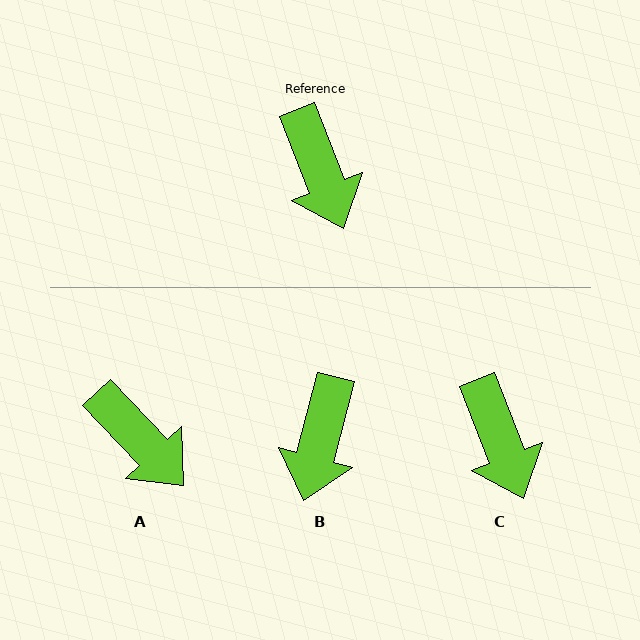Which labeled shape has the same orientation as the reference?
C.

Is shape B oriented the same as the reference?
No, it is off by about 36 degrees.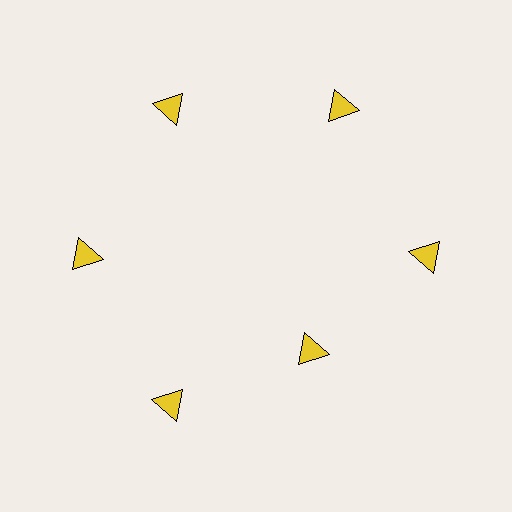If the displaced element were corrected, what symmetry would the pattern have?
It would have 6-fold rotational symmetry — the pattern would map onto itself every 60 degrees.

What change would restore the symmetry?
The symmetry would be restored by moving it outward, back onto the ring so that all 6 triangles sit at equal angles and equal distance from the center.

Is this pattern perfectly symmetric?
No. The 6 yellow triangles are arranged in a ring, but one element near the 5 o'clock position is pulled inward toward the center, breaking the 6-fold rotational symmetry.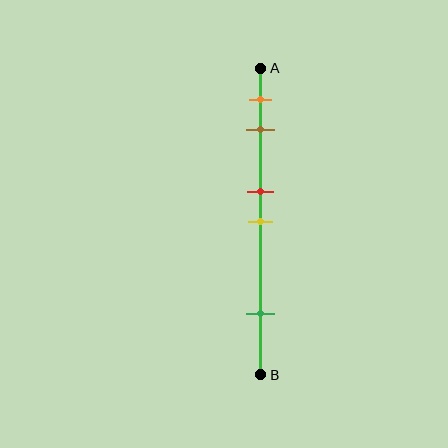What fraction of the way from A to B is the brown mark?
The brown mark is approximately 20% (0.2) of the way from A to B.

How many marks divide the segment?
There are 5 marks dividing the segment.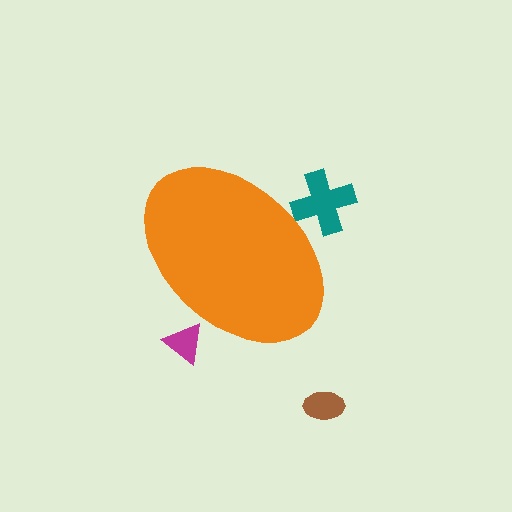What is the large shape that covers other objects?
An orange ellipse.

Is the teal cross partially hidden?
Yes, the teal cross is partially hidden behind the orange ellipse.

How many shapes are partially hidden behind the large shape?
2 shapes are partially hidden.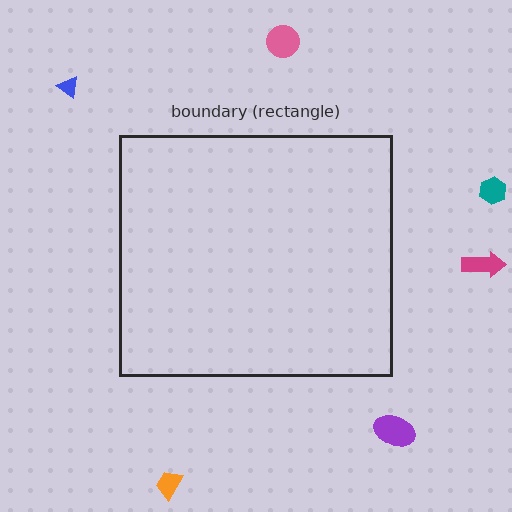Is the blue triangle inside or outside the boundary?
Outside.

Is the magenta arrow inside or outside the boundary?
Outside.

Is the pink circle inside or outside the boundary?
Outside.